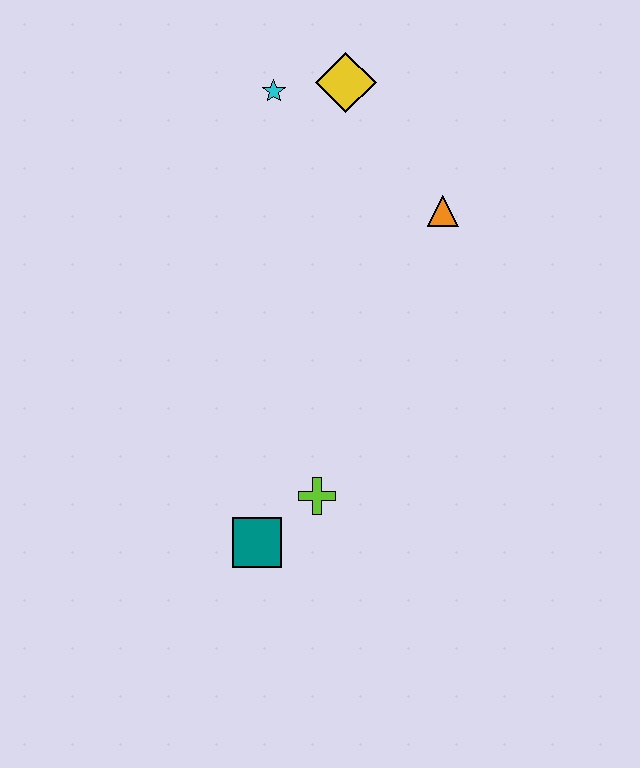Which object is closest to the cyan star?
The yellow diamond is closest to the cyan star.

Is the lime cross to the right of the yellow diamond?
No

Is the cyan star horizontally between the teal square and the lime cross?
Yes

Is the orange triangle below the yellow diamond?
Yes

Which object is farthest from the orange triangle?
The teal square is farthest from the orange triangle.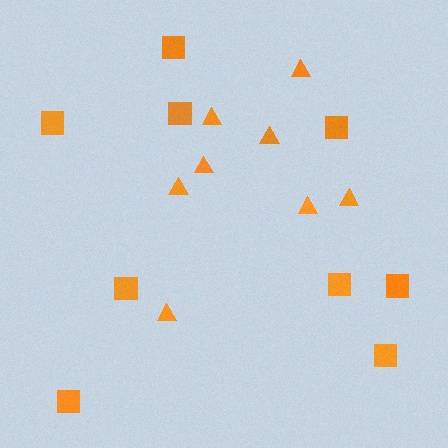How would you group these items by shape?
There are 2 groups: one group of triangles (8) and one group of squares (9).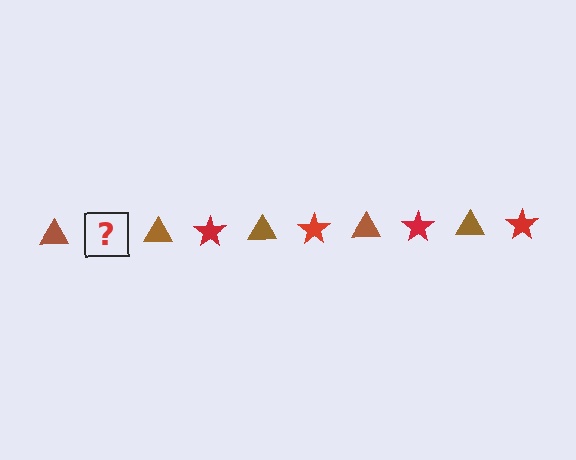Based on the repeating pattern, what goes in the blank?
The blank should be a red star.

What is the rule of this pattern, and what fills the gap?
The rule is that the pattern alternates between brown triangle and red star. The gap should be filled with a red star.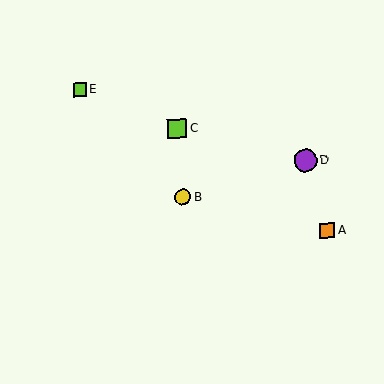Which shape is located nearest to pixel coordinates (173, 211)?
The yellow circle (labeled B) at (183, 197) is nearest to that location.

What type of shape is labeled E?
Shape E is a lime square.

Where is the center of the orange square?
The center of the orange square is at (327, 230).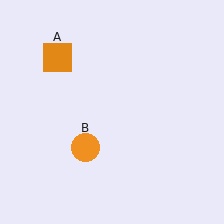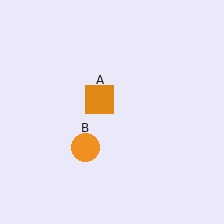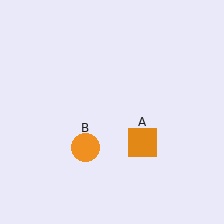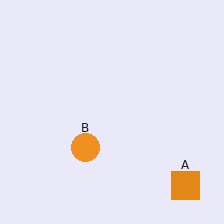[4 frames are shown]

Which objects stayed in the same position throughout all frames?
Orange circle (object B) remained stationary.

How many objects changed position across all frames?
1 object changed position: orange square (object A).